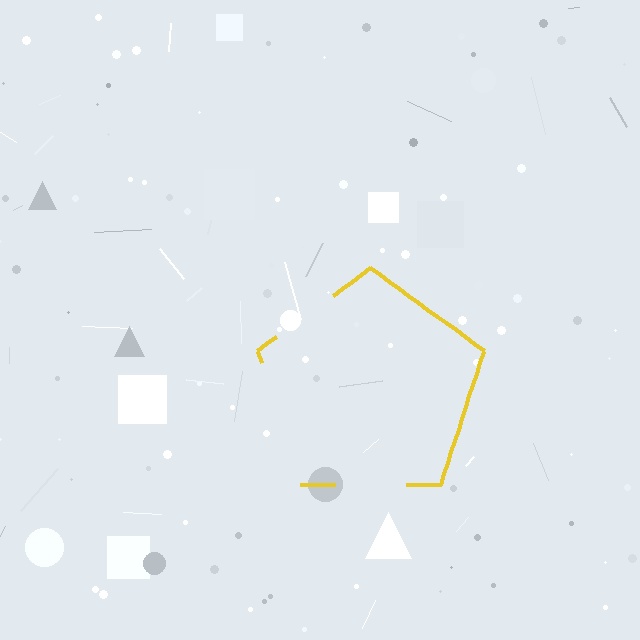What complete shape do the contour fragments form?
The contour fragments form a pentagon.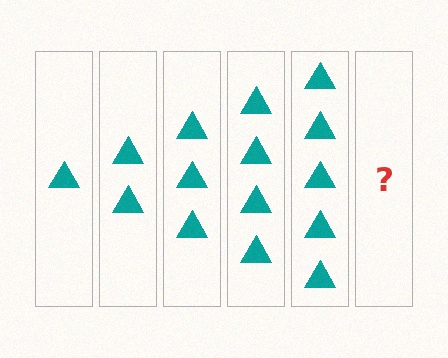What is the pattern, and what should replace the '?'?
The pattern is that each step adds one more triangle. The '?' should be 6 triangles.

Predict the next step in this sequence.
The next step is 6 triangles.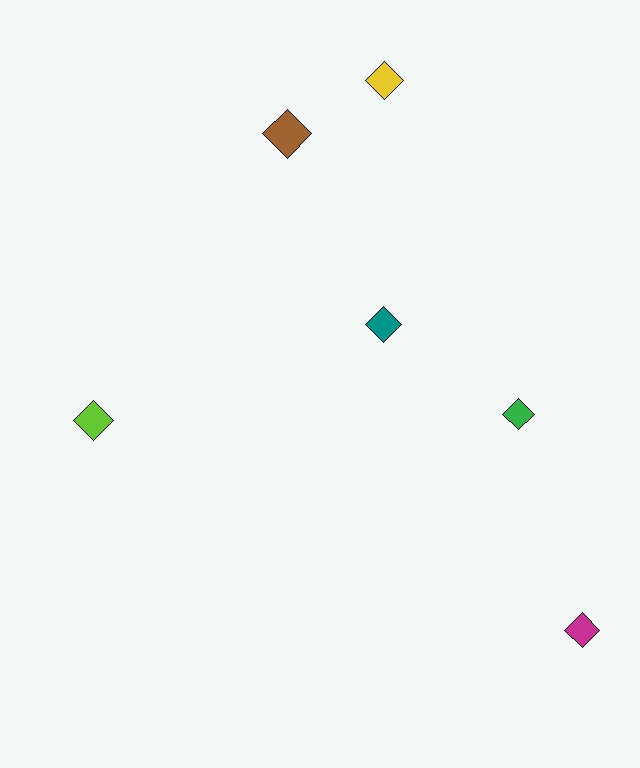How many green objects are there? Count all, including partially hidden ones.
There is 1 green object.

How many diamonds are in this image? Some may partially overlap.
There are 6 diamonds.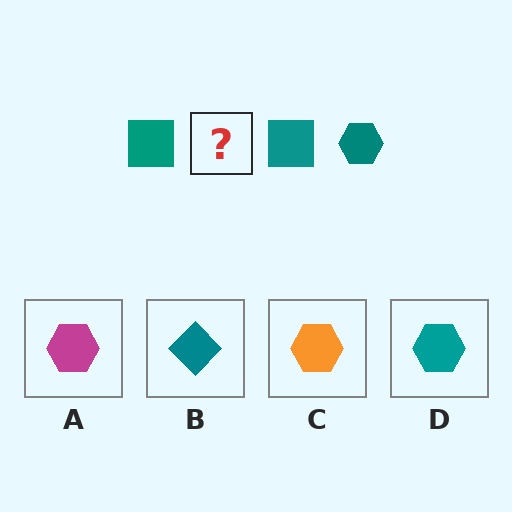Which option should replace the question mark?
Option D.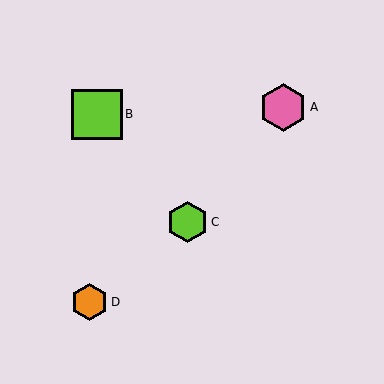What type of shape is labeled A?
Shape A is a pink hexagon.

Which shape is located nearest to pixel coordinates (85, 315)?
The orange hexagon (labeled D) at (90, 302) is nearest to that location.